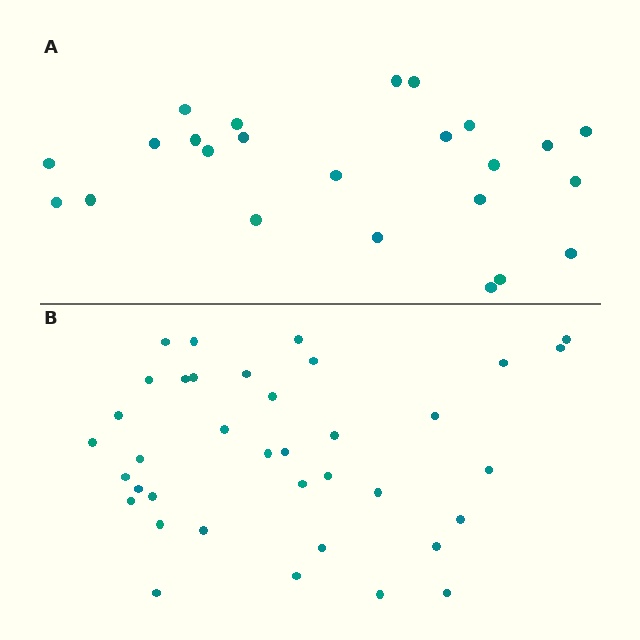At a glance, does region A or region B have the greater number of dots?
Region B (the bottom region) has more dots.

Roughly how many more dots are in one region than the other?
Region B has approximately 15 more dots than region A.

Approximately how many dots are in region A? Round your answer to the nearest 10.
About 20 dots. (The exact count is 24, which rounds to 20.)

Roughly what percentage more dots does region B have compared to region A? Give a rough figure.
About 55% more.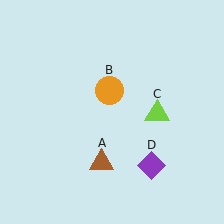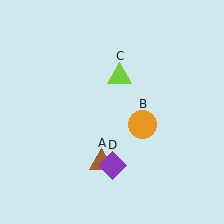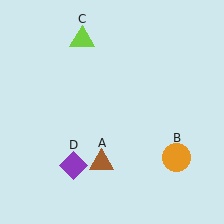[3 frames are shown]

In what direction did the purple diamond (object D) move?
The purple diamond (object D) moved left.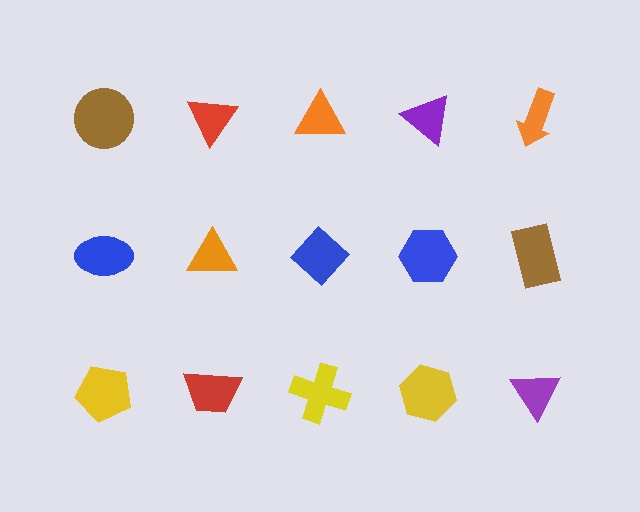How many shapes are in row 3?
5 shapes.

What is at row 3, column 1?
A yellow pentagon.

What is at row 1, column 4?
A purple triangle.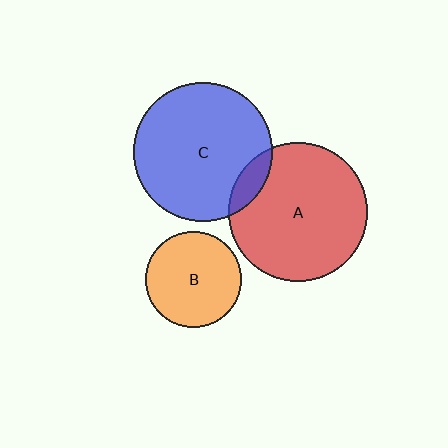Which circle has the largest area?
Circle A (red).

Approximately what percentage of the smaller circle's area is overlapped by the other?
Approximately 10%.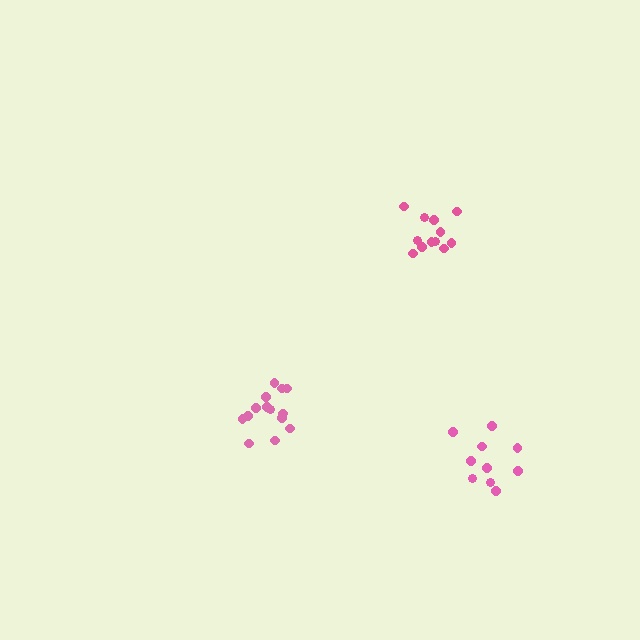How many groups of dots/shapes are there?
There are 3 groups.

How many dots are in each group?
Group 1: 12 dots, Group 2: 14 dots, Group 3: 10 dots (36 total).